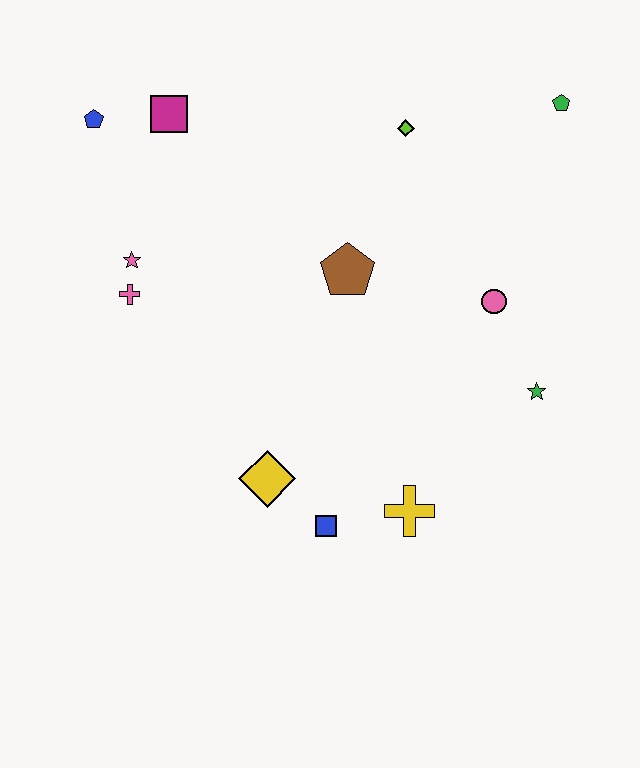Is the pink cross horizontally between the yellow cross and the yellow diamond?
No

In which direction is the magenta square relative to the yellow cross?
The magenta square is above the yellow cross.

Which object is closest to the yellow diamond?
The blue square is closest to the yellow diamond.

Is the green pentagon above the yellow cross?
Yes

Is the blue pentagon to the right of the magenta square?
No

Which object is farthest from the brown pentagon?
The blue pentagon is farthest from the brown pentagon.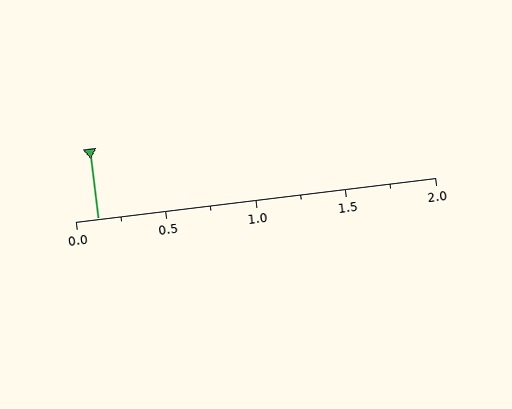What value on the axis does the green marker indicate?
The marker indicates approximately 0.12.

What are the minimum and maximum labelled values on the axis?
The axis runs from 0.0 to 2.0.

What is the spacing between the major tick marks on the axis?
The major ticks are spaced 0.5 apart.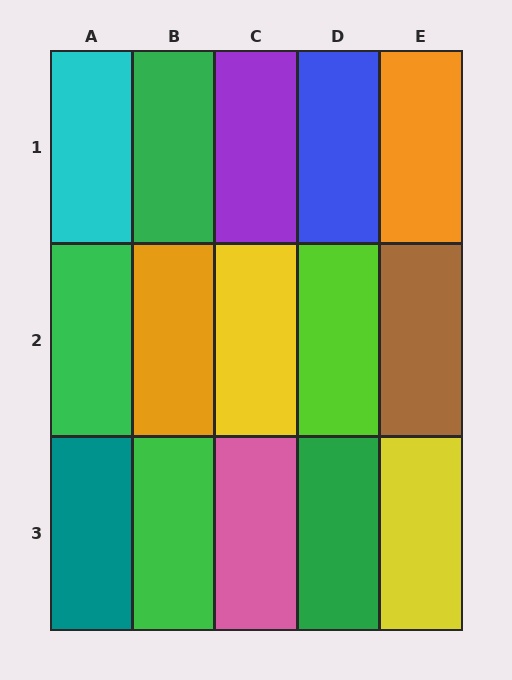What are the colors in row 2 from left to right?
Green, orange, yellow, lime, brown.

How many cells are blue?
1 cell is blue.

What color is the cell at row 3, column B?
Green.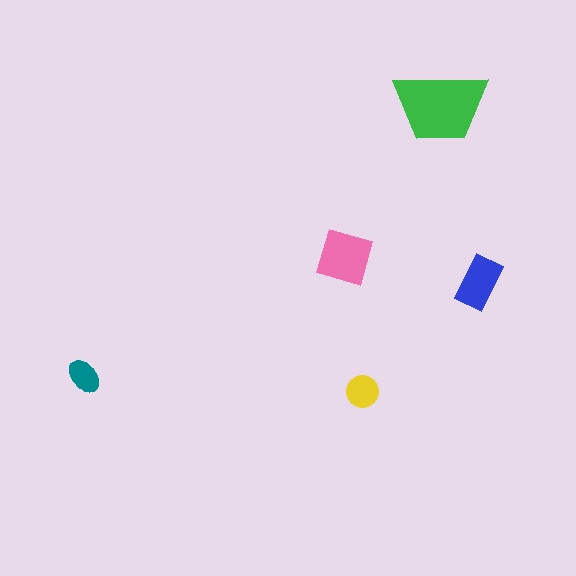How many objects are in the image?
There are 5 objects in the image.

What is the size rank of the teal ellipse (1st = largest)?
5th.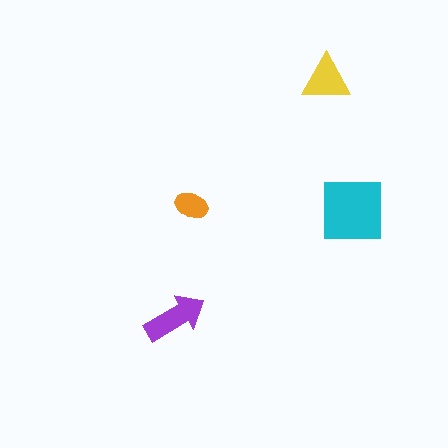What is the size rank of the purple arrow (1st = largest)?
2nd.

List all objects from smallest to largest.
The orange ellipse, the yellow triangle, the purple arrow, the cyan square.